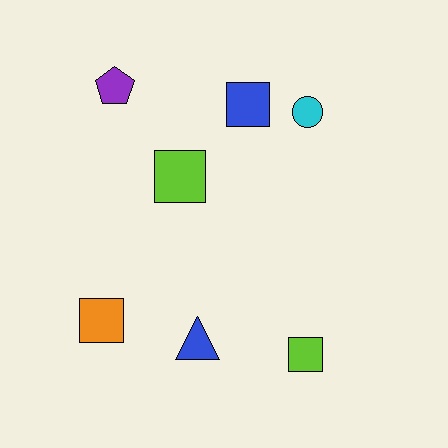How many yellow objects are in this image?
There are no yellow objects.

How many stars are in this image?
There are no stars.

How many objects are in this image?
There are 7 objects.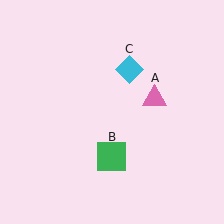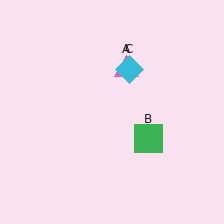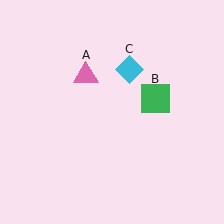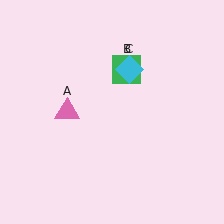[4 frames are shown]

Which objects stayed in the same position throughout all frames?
Cyan diamond (object C) remained stationary.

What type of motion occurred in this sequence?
The pink triangle (object A), green square (object B) rotated counterclockwise around the center of the scene.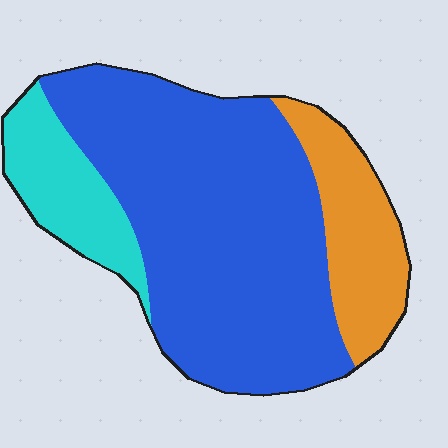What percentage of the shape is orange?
Orange covers 18% of the shape.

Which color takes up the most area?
Blue, at roughly 65%.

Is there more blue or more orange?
Blue.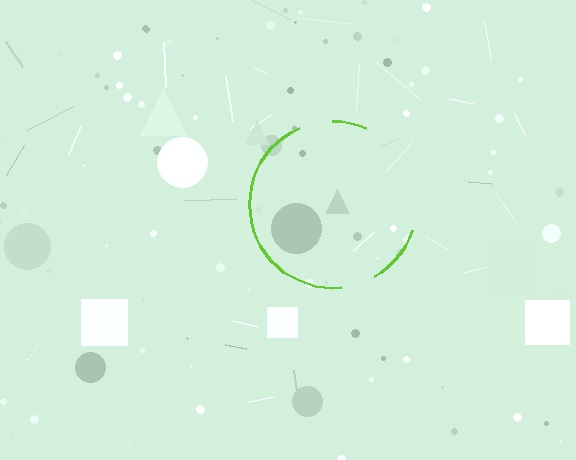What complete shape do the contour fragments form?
The contour fragments form a circle.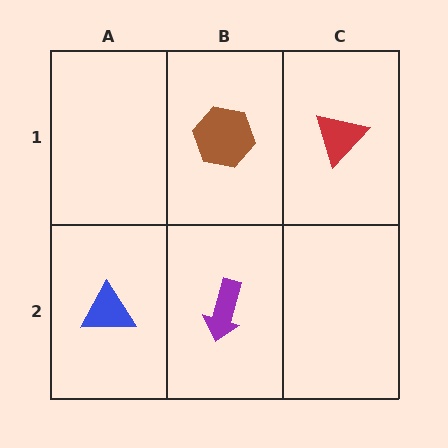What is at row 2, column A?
A blue triangle.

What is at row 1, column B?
A brown hexagon.